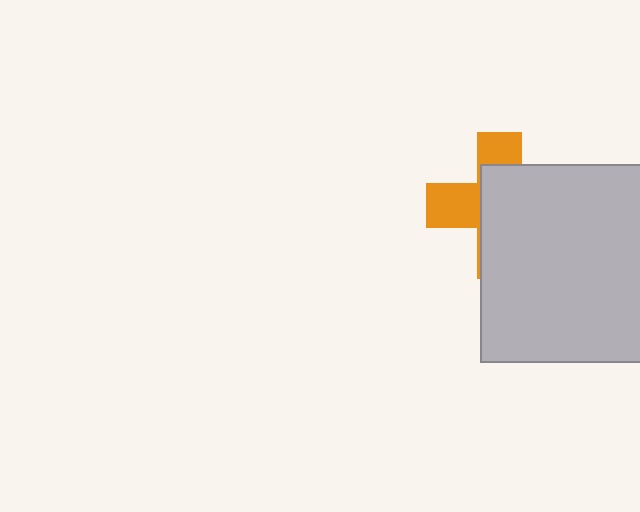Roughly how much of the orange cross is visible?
A small part of it is visible (roughly 35%).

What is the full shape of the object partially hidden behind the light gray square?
The partially hidden object is an orange cross.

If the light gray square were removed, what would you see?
You would see the complete orange cross.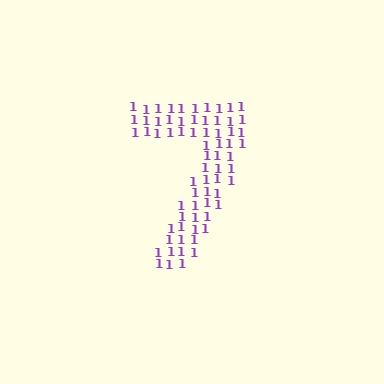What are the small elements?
The small elements are digit 1's.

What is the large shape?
The large shape is the digit 7.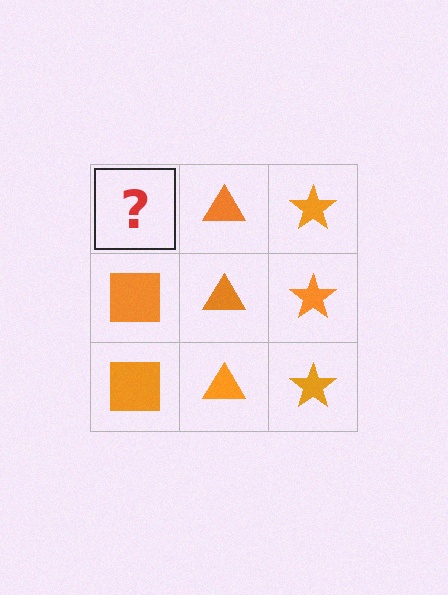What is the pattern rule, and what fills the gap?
The rule is that each column has a consistent shape. The gap should be filled with an orange square.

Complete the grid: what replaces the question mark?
The question mark should be replaced with an orange square.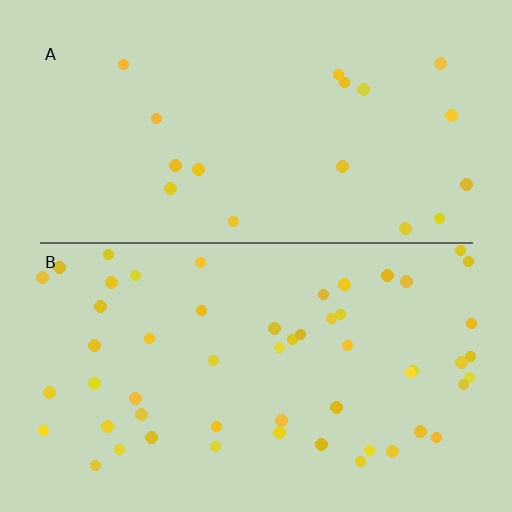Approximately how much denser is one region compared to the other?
Approximately 3.0× — region B over region A.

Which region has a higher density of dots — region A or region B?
B (the bottom).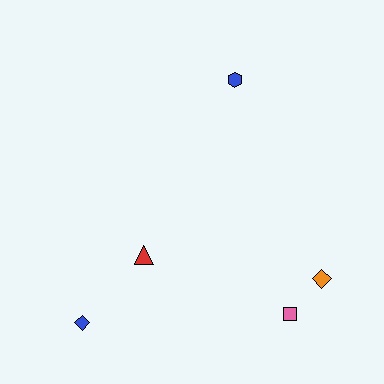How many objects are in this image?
There are 5 objects.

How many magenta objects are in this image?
There are no magenta objects.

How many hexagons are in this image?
There is 1 hexagon.